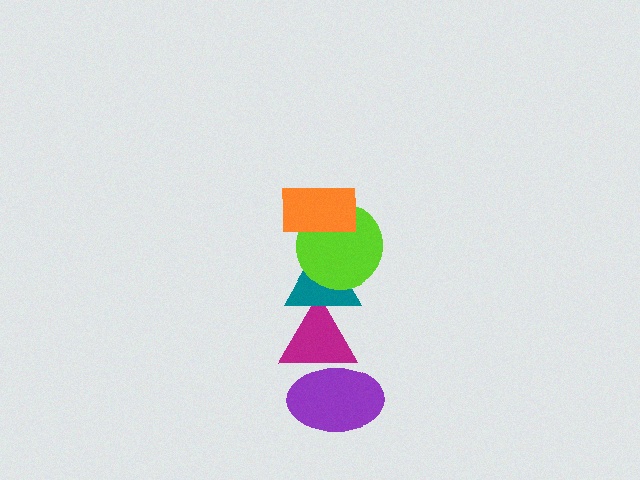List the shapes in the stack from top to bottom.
From top to bottom: the orange rectangle, the lime circle, the teal triangle, the magenta triangle, the purple ellipse.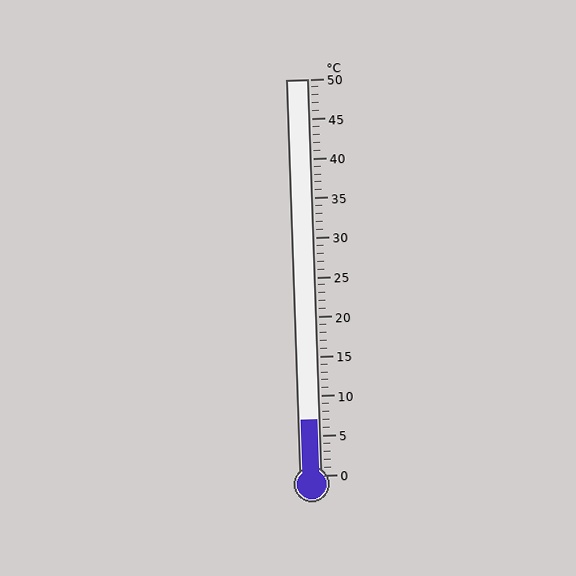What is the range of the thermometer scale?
The thermometer scale ranges from 0°C to 50°C.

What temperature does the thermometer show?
The thermometer shows approximately 7°C.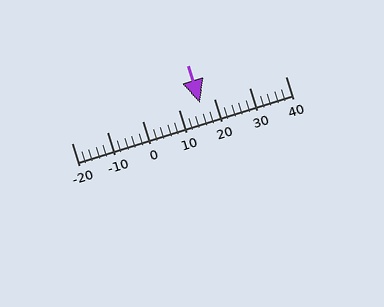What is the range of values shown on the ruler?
The ruler shows values from -20 to 40.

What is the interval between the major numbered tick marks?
The major tick marks are spaced 10 units apart.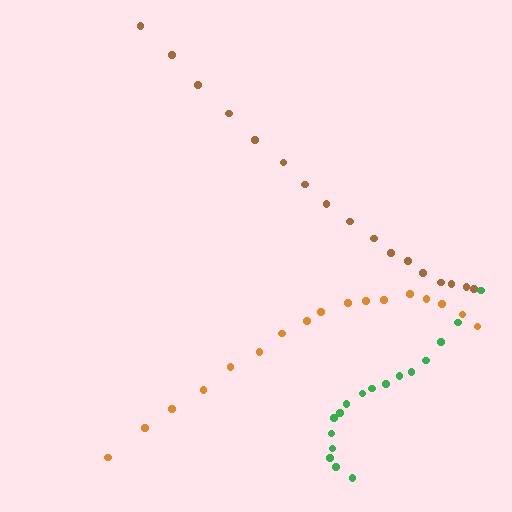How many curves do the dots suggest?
There are 3 distinct paths.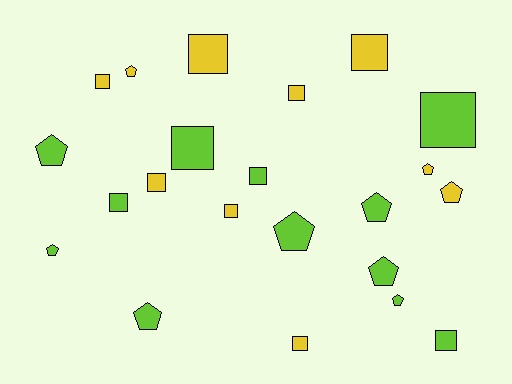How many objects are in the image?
There are 22 objects.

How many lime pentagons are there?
There are 7 lime pentagons.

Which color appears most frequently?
Lime, with 12 objects.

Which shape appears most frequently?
Square, with 12 objects.